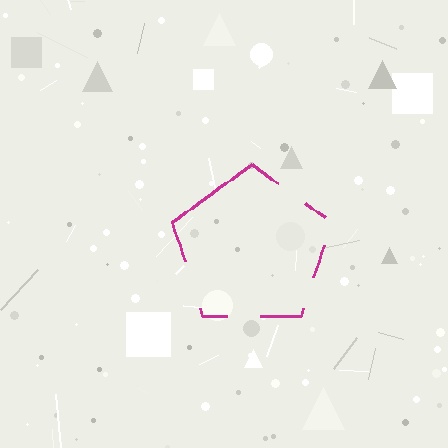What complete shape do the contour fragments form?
The contour fragments form a pentagon.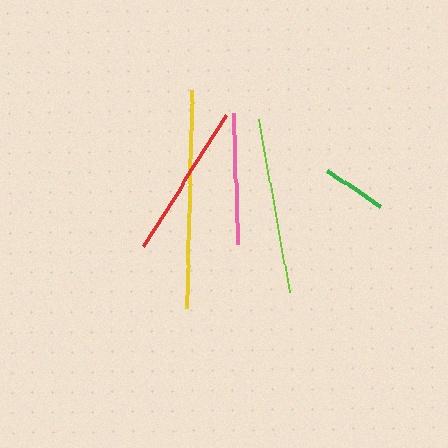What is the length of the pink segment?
The pink segment is approximately 131 pixels long.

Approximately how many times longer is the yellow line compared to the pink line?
The yellow line is approximately 1.7 times the length of the pink line.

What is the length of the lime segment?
The lime segment is approximately 177 pixels long.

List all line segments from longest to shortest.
From longest to shortest: yellow, lime, red, pink, green.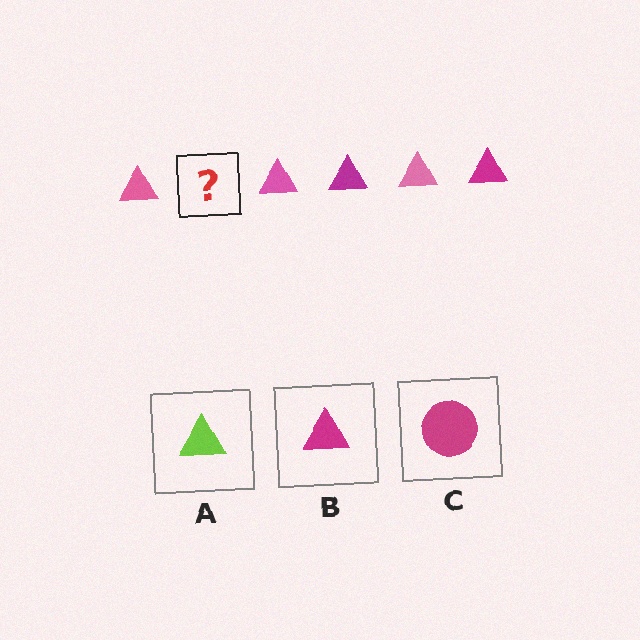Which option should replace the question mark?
Option B.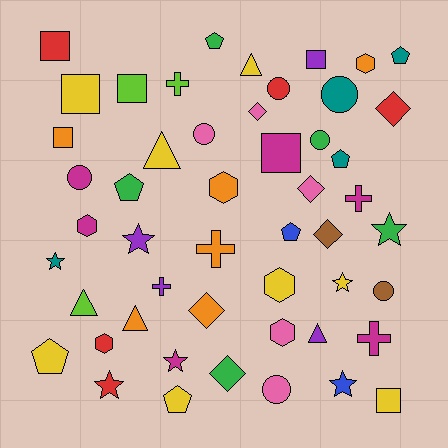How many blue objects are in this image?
There are 2 blue objects.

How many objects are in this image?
There are 50 objects.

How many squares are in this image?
There are 7 squares.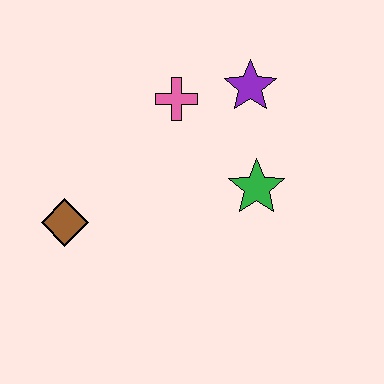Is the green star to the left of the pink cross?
No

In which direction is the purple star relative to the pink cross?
The purple star is to the right of the pink cross.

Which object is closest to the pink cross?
The purple star is closest to the pink cross.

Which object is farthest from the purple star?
The brown diamond is farthest from the purple star.